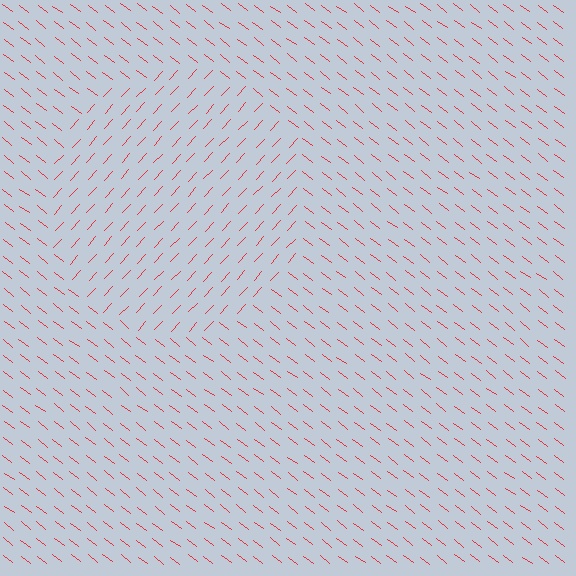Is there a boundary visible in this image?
Yes, there is a texture boundary formed by a change in line orientation.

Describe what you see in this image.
The image is filled with small red line segments. A circle region in the image has lines oriented differently from the surrounding lines, creating a visible texture boundary.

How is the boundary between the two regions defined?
The boundary is defined purely by a change in line orientation (approximately 85 degrees difference). All lines are the same color and thickness.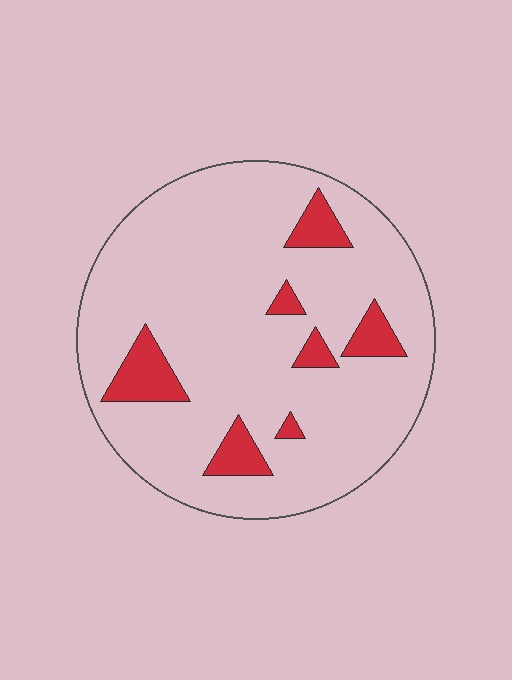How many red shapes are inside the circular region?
7.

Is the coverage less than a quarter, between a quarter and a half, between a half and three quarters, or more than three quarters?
Less than a quarter.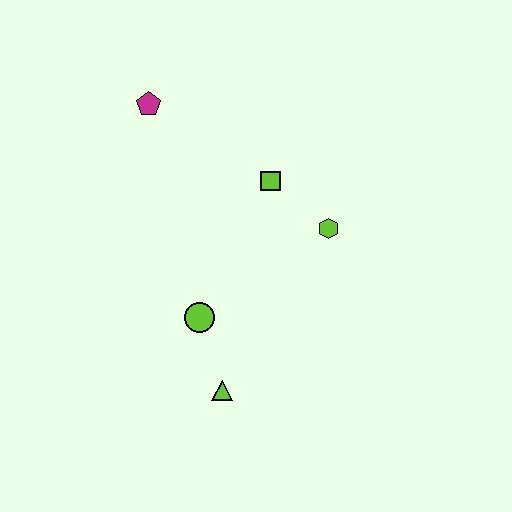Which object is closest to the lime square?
The lime hexagon is closest to the lime square.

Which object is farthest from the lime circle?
The magenta pentagon is farthest from the lime circle.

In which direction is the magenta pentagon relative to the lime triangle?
The magenta pentagon is above the lime triangle.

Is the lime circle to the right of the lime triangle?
No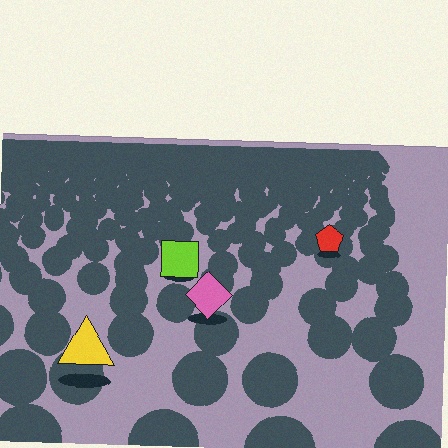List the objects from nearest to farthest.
From nearest to farthest: the yellow triangle, the pink diamond, the lime square, the red pentagon.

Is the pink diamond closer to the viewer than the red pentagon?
Yes. The pink diamond is closer — you can tell from the texture gradient: the ground texture is coarser near it.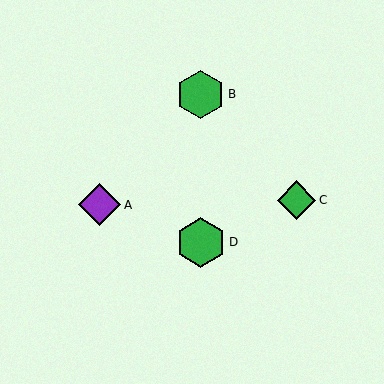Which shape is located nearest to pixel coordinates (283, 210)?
The green diamond (labeled C) at (297, 200) is nearest to that location.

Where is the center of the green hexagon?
The center of the green hexagon is at (200, 94).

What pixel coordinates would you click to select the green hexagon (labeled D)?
Click at (201, 242) to select the green hexagon D.